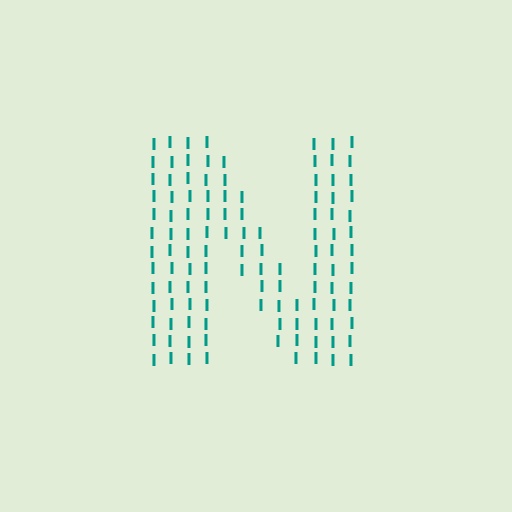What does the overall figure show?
The overall figure shows the letter N.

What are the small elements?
The small elements are letter I's.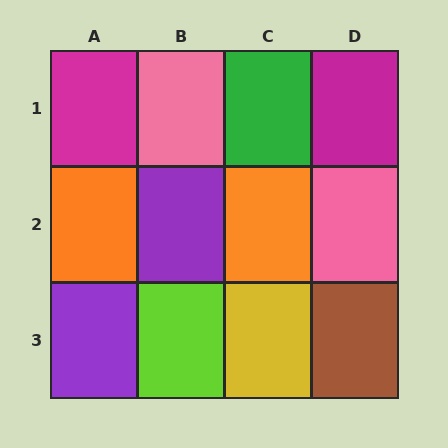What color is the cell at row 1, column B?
Pink.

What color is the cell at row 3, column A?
Purple.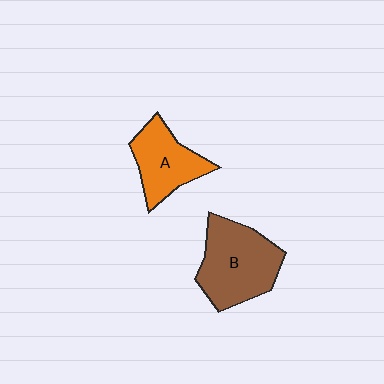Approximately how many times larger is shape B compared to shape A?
Approximately 1.4 times.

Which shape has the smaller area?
Shape A (orange).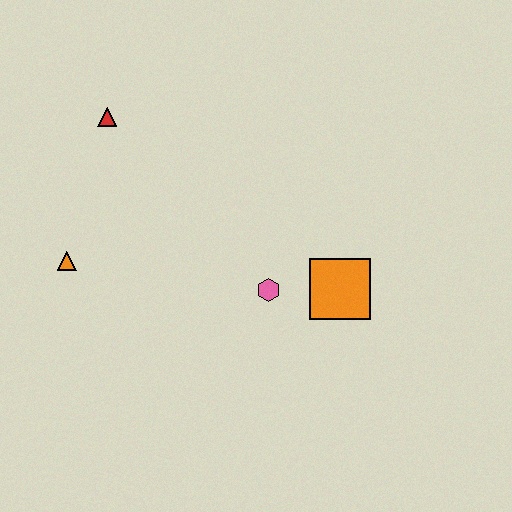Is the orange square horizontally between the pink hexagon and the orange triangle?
No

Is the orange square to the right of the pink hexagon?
Yes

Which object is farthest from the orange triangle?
The orange square is farthest from the orange triangle.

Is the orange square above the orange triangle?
No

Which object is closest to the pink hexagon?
The orange square is closest to the pink hexagon.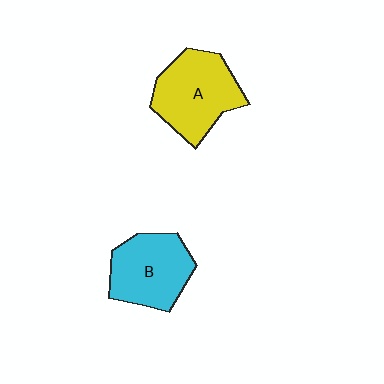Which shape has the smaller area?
Shape B (cyan).